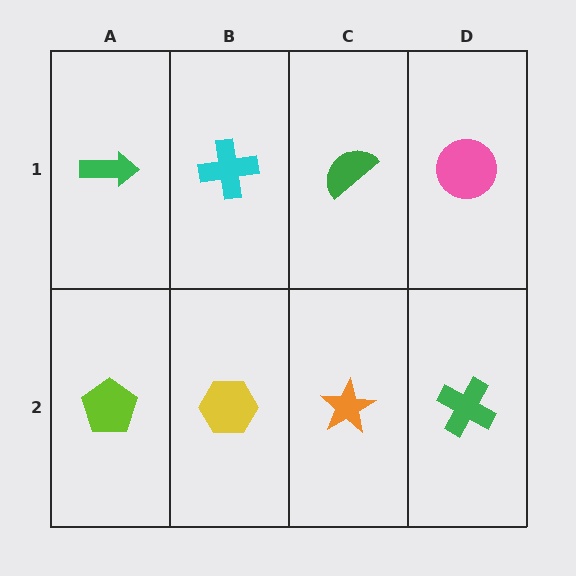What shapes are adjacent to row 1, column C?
An orange star (row 2, column C), a cyan cross (row 1, column B), a pink circle (row 1, column D).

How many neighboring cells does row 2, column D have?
2.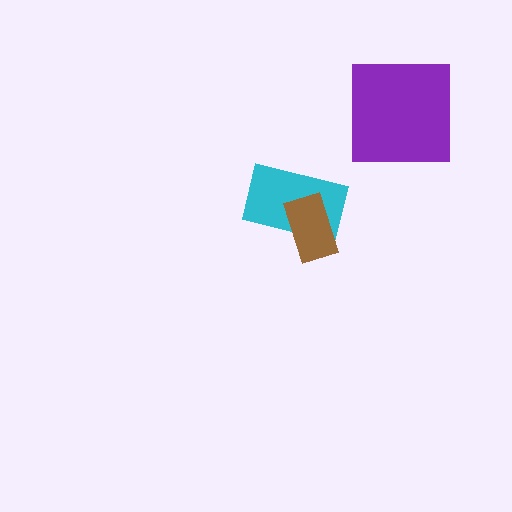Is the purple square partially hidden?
No, no other shape covers it.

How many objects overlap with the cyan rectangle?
1 object overlaps with the cyan rectangle.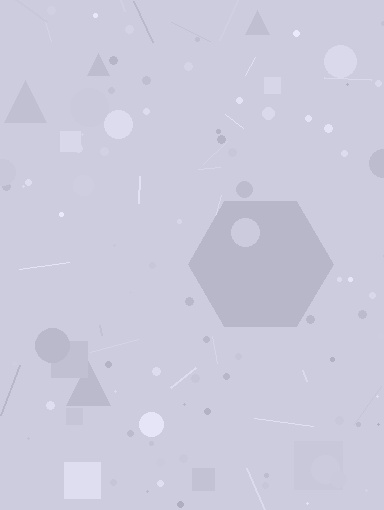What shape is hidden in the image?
A hexagon is hidden in the image.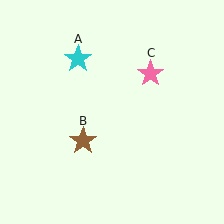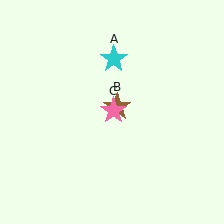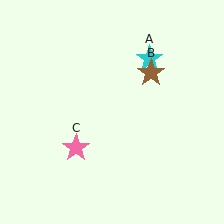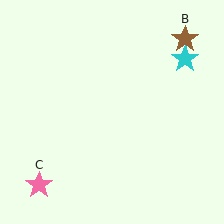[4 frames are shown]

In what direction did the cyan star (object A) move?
The cyan star (object A) moved right.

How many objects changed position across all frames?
3 objects changed position: cyan star (object A), brown star (object B), pink star (object C).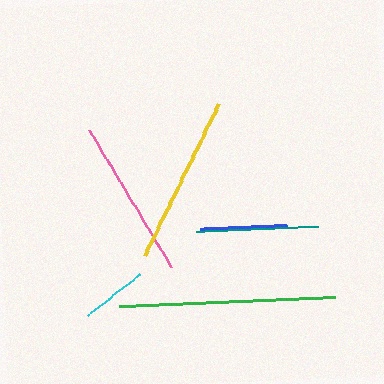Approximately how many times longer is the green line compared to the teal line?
The green line is approximately 1.8 times the length of the teal line.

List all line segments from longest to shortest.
From longest to shortest: green, yellow, pink, teal, blue, cyan.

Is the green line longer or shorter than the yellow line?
The green line is longer than the yellow line.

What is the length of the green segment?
The green segment is approximately 216 pixels long.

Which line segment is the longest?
The green line is the longest at approximately 216 pixels.